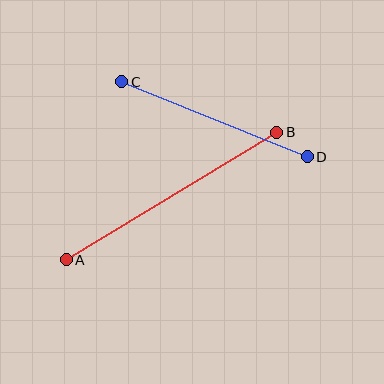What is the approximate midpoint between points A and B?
The midpoint is at approximately (172, 196) pixels.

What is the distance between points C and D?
The distance is approximately 200 pixels.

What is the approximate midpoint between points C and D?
The midpoint is at approximately (214, 119) pixels.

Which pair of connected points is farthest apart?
Points A and B are farthest apart.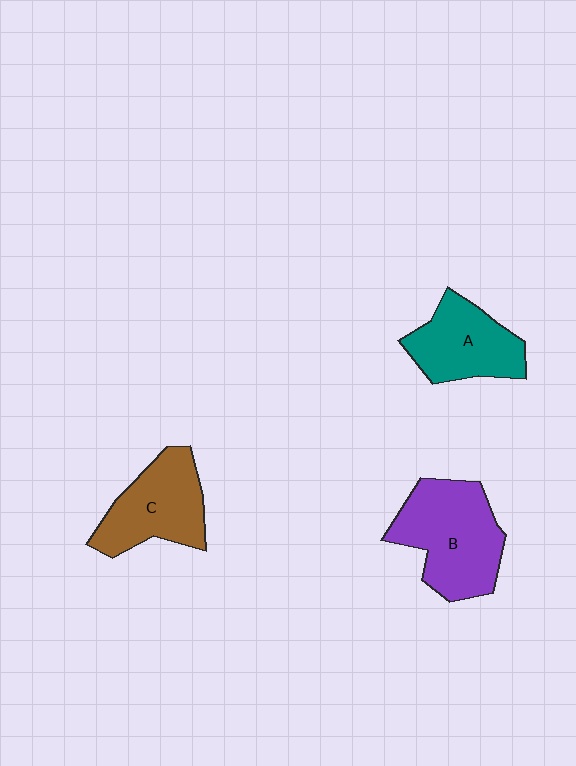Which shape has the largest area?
Shape B (purple).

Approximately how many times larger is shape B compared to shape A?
Approximately 1.3 times.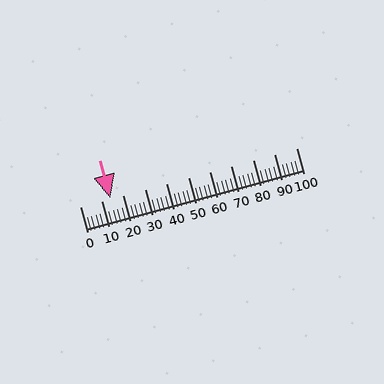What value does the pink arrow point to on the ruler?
The pink arrow points to approximately 14.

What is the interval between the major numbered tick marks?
The major tick marks are spaced 10 units apart.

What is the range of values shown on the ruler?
The ruler shows values from 0 to 100.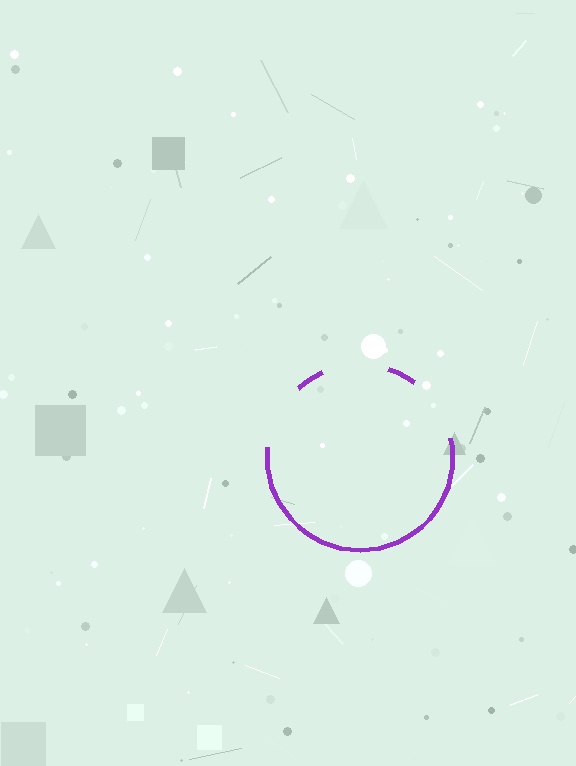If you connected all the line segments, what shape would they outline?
They would outline a circle.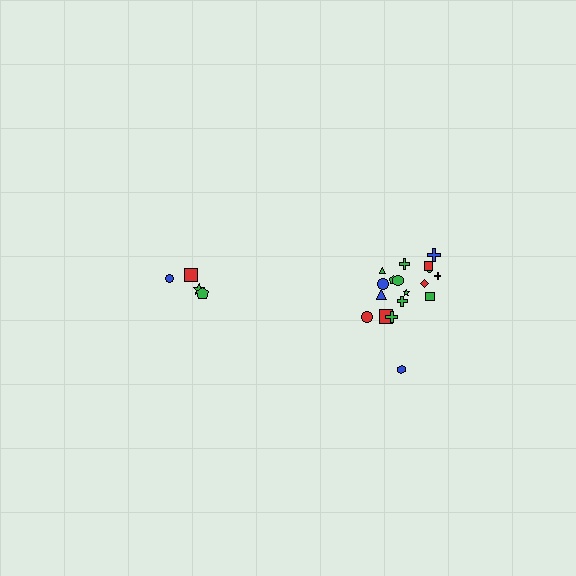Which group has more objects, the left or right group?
The right group.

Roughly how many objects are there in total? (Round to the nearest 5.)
Roughly 20 objects in total.